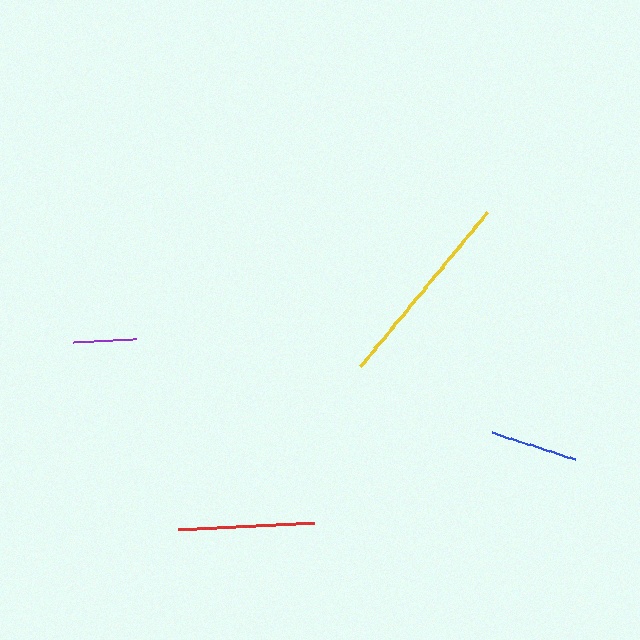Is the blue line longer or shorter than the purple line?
The blue line is longer than the purple line.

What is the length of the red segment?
The red segment is approximately 137 pixels long.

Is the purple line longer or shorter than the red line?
The red line is longer than the purple line.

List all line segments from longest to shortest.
From longest to shortest: yellow, red, blue, purple.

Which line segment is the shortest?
The purple line is the shortest at approximately 62 pixels.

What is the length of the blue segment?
The blue segment is approximately 87 pixels long.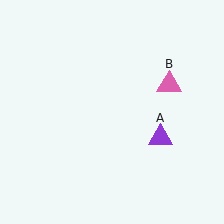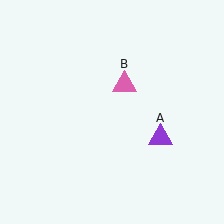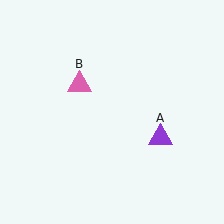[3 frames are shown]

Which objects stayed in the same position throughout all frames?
Purple triangle (object A) remained stationary.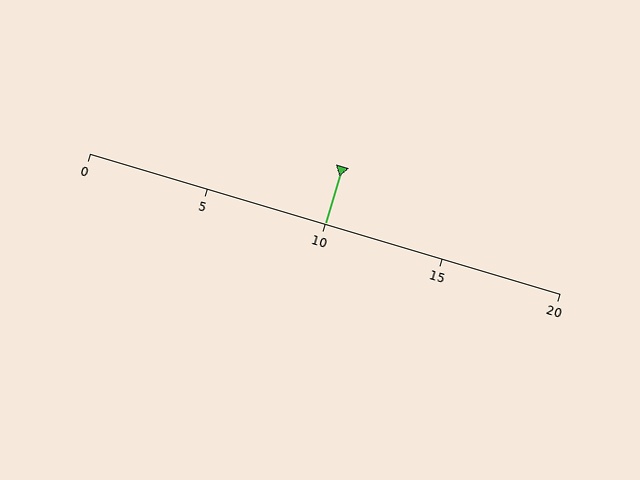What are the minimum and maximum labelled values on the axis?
The axis runs from 0 to 20.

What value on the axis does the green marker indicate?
The marker indicates approximately 10.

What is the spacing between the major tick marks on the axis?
The major ticks are spaced 5 apart.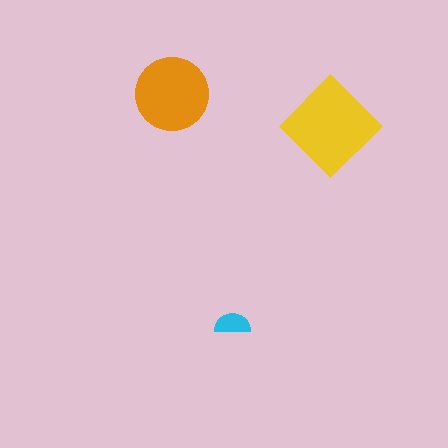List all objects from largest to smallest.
The yellow diamond, the orange circle, the cyan semicircle.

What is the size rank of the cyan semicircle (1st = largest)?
3rd.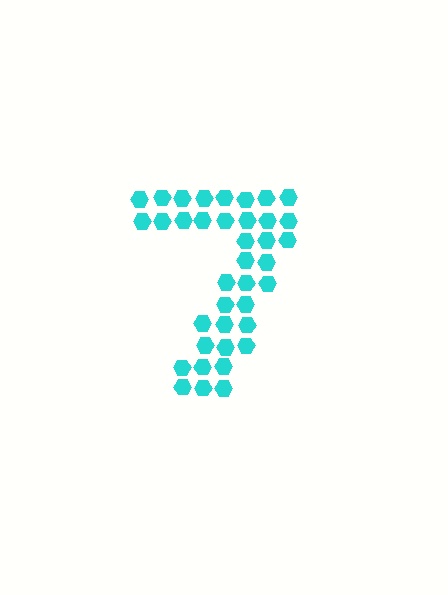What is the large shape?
The large shape is the digit 7.